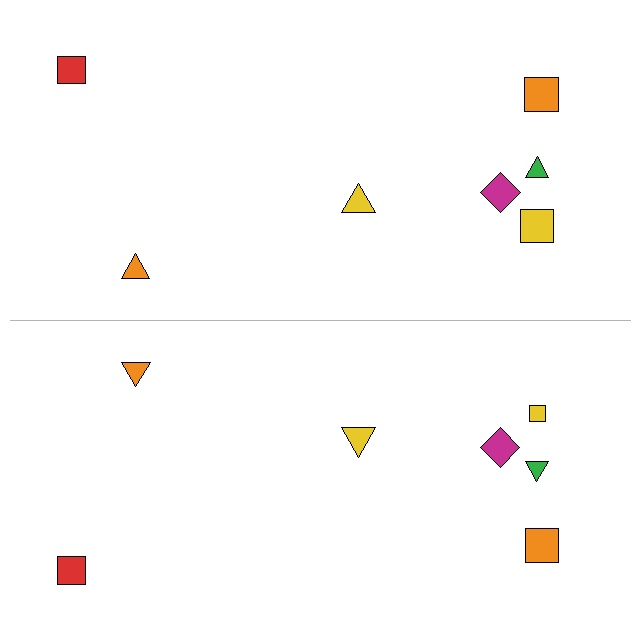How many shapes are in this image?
There are 14 shapes in this image.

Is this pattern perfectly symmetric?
No, the pattern is not perfectly symmetric. The yellow square on the bottom side has a different size than its mirror counterpart.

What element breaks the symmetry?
The yellow square on the bottom side has a different size than its mirror counterpart.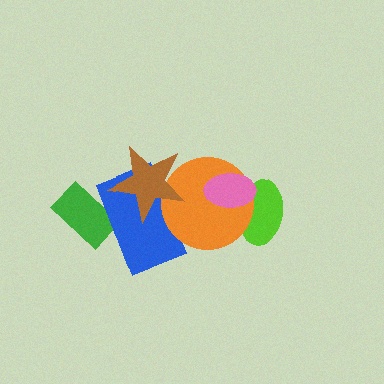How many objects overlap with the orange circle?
4 objects overlap with the orange circle.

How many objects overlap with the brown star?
2 objects overlap with the brown star.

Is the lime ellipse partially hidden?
Yes, it is partially covered by another shape.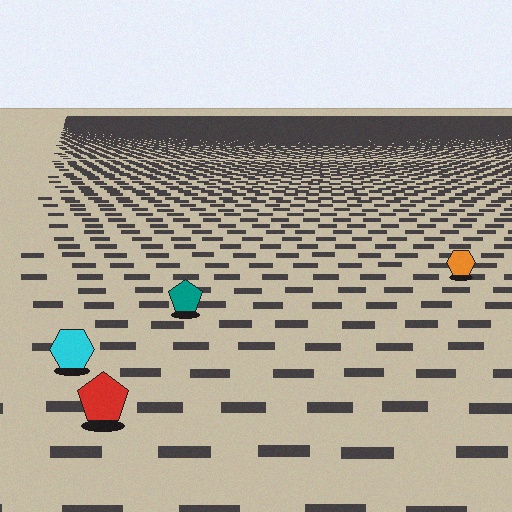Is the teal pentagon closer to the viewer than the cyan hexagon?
No. The cyan hexagon is closer — you can tell from the texture gradient: the ground texture is coarser near it.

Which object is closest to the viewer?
The red pentagon is closest. The texture marks near it are larger and more spread out.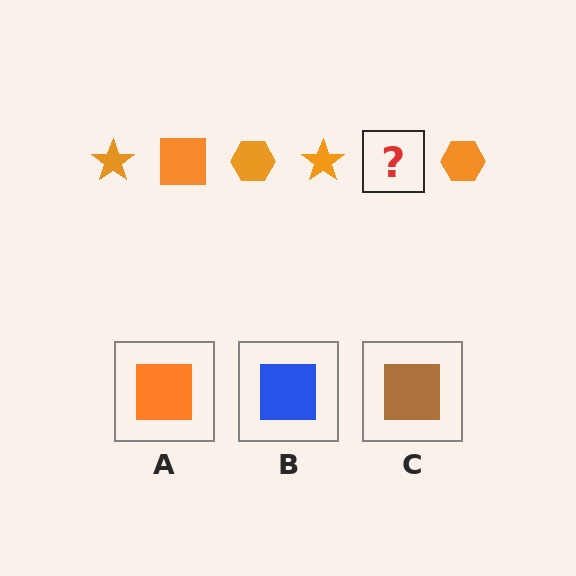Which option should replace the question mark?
Option A.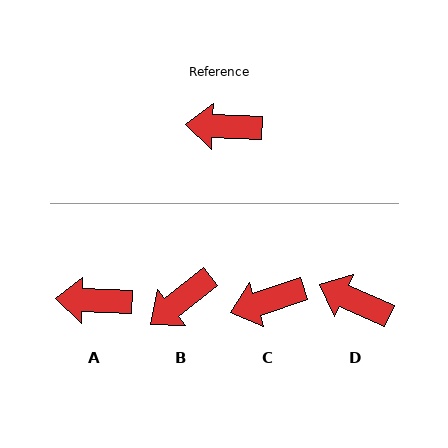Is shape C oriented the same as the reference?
No, it is off by about 20 degrees.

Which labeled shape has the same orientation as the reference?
A.